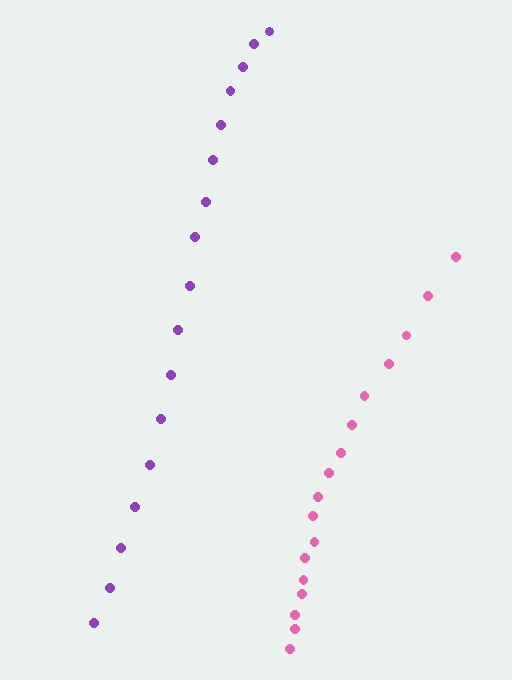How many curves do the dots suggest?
There are 2 distinct paths.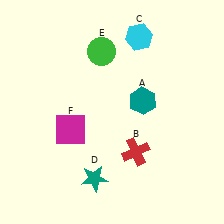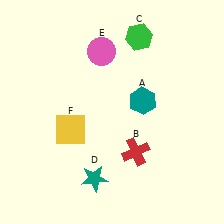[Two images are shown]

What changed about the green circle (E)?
In Image 1, E is green. In Image 2, it changed to pink.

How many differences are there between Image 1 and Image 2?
There are 3 differences between the two images.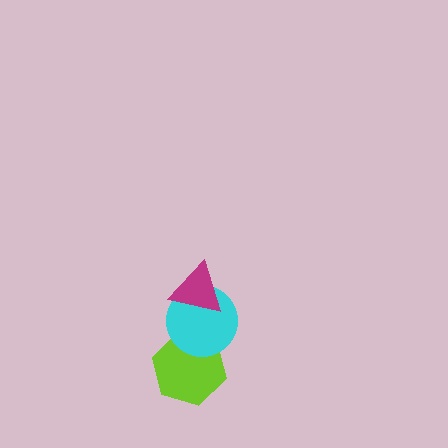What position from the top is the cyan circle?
The cyan circle is 2nd from the top.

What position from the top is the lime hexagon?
The lime hexagon is 3rd from the top.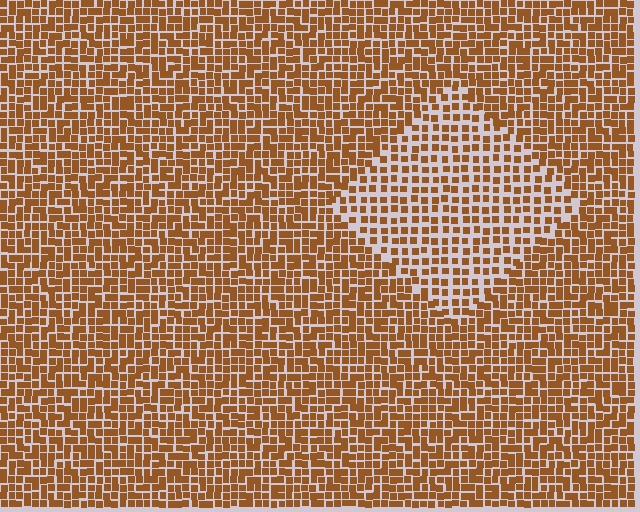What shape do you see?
I see a diamond.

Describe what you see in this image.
The image contains small brown elements arranged at two different densities. A diamond-shaped region is visible where the elements are less densely packed than the surrounding area.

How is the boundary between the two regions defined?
The boundary is defined by a change in element density (approximately 1.7x ratio). All elements are the same color, size, and shape.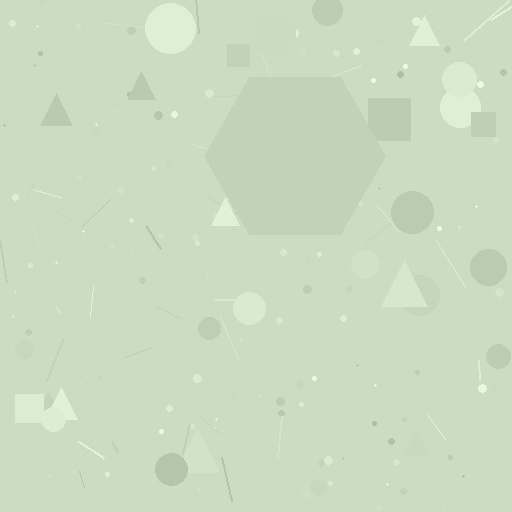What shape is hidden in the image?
A hexagon is hidden in the image.